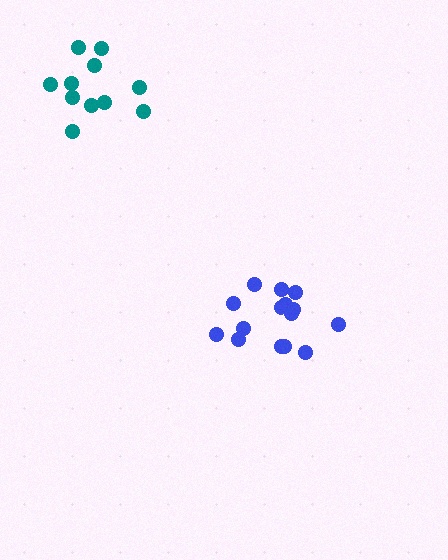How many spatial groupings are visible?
There are 2 spatial groupings.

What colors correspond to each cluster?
The clusters are colored: blue, teal.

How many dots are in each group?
Group 1: 15 dots, Group 2: 11 dots (26 total).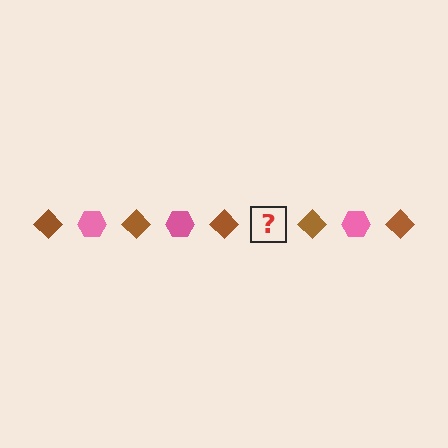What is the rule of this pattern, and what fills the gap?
The rule is that the pattern alternates between brown diamond and pink hexagon. The gap should be filled with a pink hexagon.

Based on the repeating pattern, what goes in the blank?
The blank should be a pink hexagon.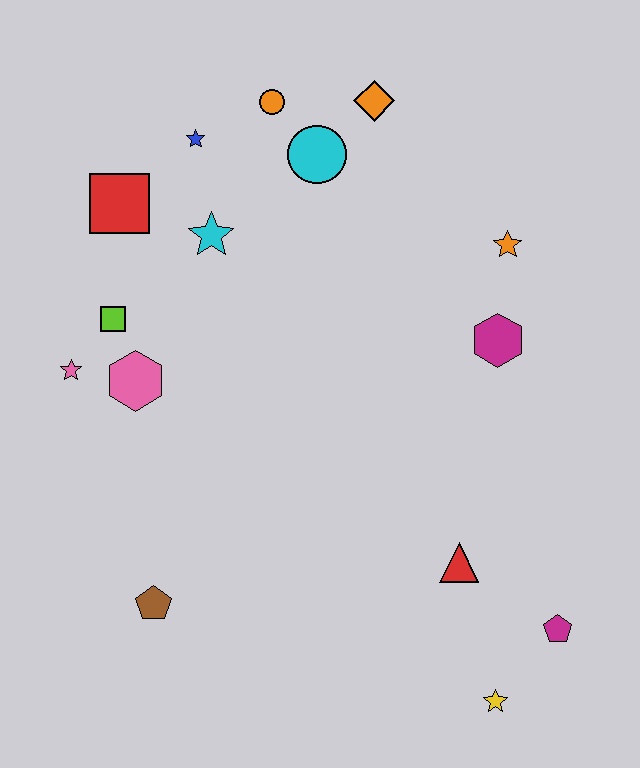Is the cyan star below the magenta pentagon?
No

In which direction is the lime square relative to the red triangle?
The lime square is to the left of the red triangle.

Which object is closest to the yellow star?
The magenta pentagon is closest to the yellow star.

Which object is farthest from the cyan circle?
The yellow star is farthest from the cyan circle.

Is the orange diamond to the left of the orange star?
Yes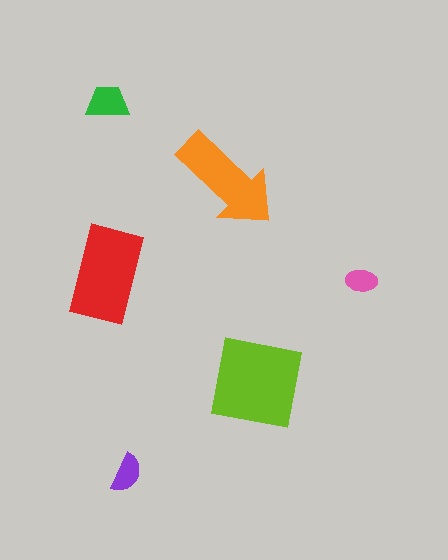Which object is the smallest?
The pink ellipse.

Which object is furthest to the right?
The pink ellipse is rightmost.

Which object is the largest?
The lime square.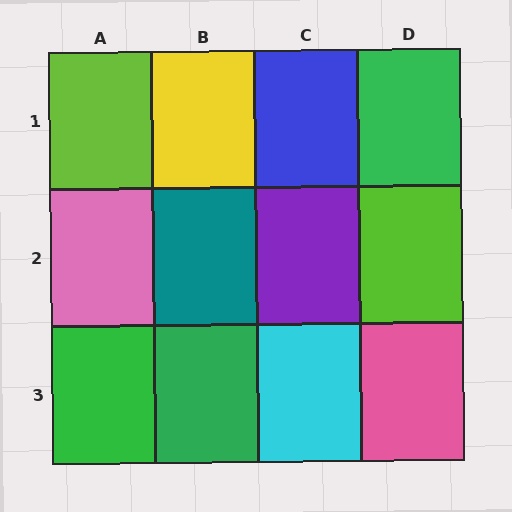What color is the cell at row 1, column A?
Lime.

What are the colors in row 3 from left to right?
Green, green, cyan, pink.